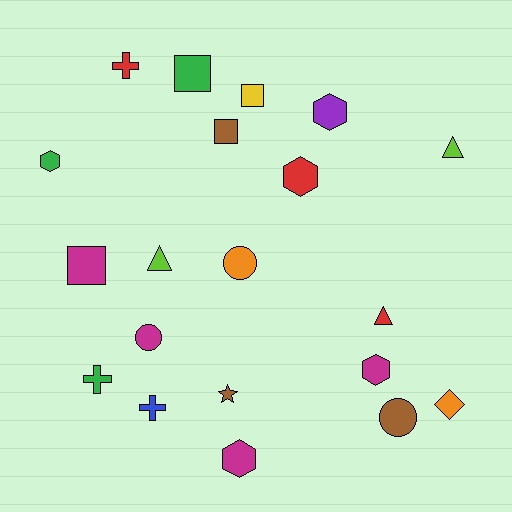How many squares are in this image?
There are 4 squares.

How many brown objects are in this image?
There are 3 brown objects.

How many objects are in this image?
There are 20 objects.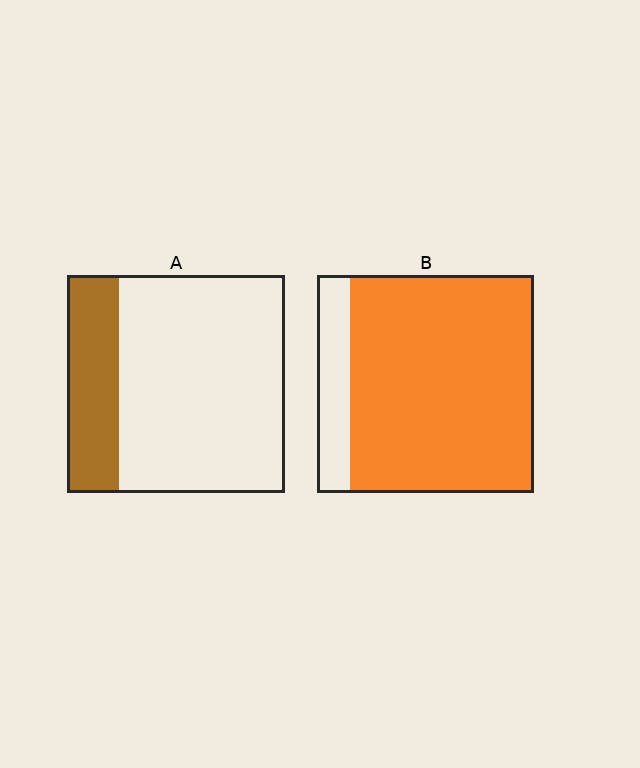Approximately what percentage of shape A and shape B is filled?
A is approximately 25% and B is approximately 85%.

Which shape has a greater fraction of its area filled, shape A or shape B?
Shape B.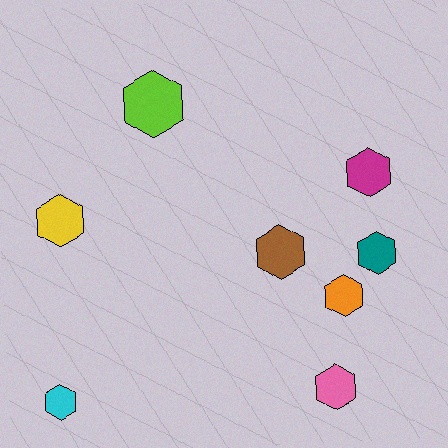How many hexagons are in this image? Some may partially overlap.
There are 8 hexagons.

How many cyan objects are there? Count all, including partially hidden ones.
There is 1 cyan object.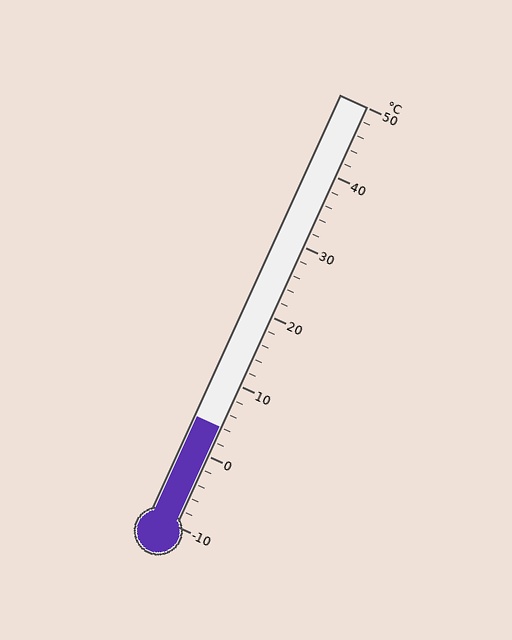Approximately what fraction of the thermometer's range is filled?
The thermometer is filled to approximately 25% of its range.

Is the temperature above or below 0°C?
The temperature is above 0°C.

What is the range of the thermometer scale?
The thermometer scale ranges from -10°C to 50°C.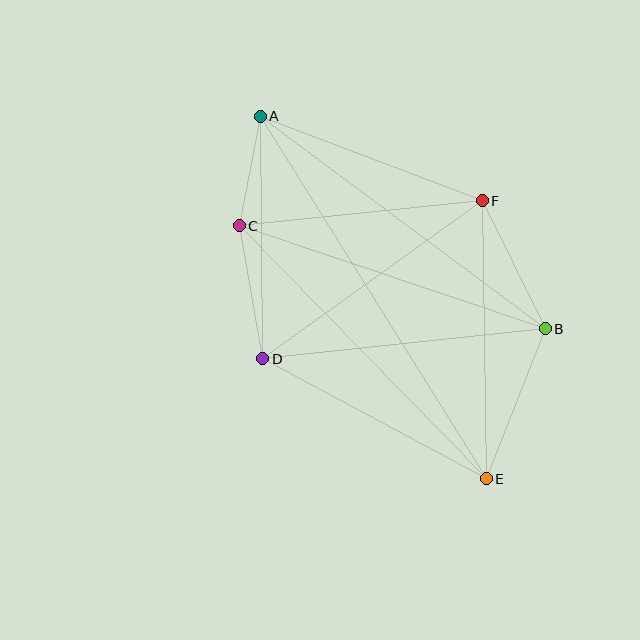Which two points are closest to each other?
Points A and C are closest to each other.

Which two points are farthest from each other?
Points A and E are farthest from each other.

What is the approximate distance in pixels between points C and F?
The distance between C and F is approximately 244 pixels.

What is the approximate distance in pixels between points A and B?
The distance between A and B is approximately 355 pixels.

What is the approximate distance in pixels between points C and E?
The distance between C and E is approximately 354 pixels.